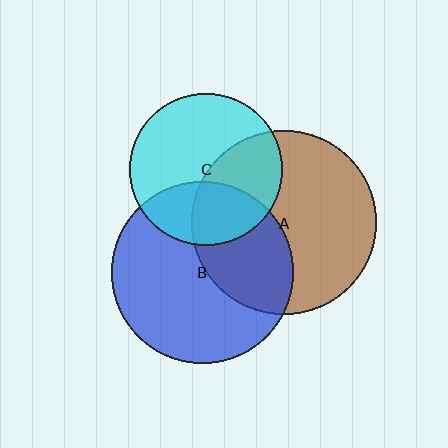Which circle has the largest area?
Circle A (brown).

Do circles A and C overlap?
Yes.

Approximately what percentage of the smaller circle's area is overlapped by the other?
Approximately 40%.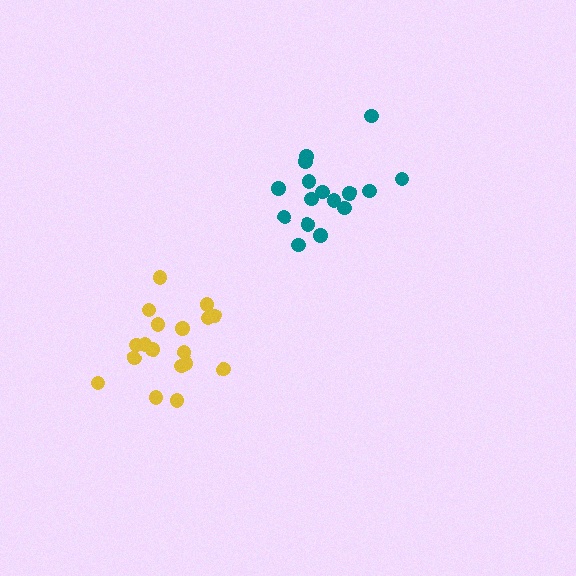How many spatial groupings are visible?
There are 2 spatial groupings.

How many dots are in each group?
Group 1: 16 dots, Group 2: 18 dots (34 total).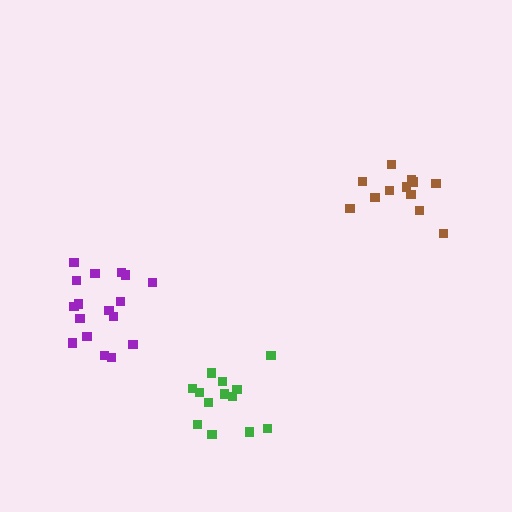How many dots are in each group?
Group 1: 17 dots, Group 2: 13 dots, Group 3: 13 dots (43 total).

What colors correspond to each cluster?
The clusters are colored: purple, green, brown.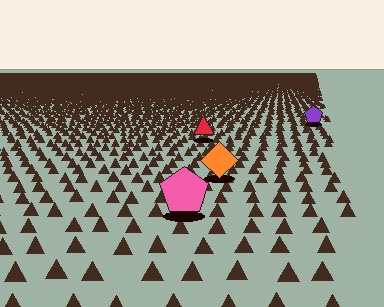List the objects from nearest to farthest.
From nearest to farthest: the pink pentagon, the orange diamond, the red triangle, the purple pentagon.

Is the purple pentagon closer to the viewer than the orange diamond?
No. The orange diamond is closer — you can tell from the texture gradient: the ground texture is coarser near it.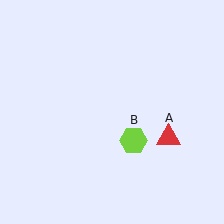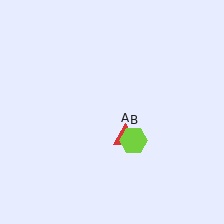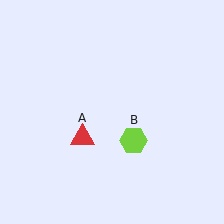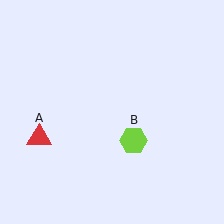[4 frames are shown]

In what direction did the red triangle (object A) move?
The red triangle (object A) moved left.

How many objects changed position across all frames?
1 object changed position: red triangle (object A).